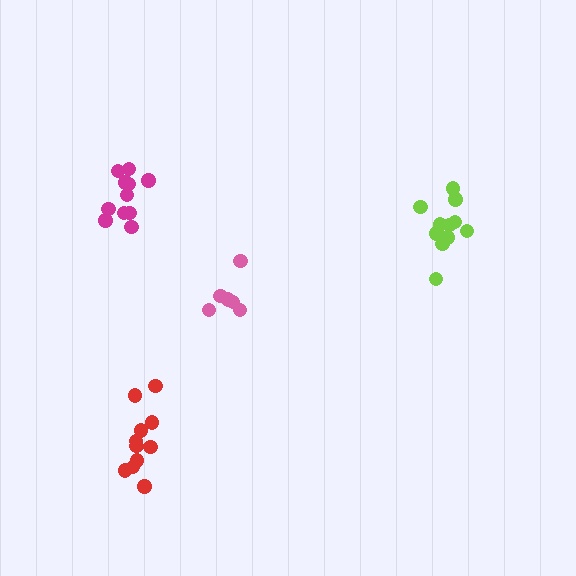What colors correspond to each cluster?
The clusters are colored: red, magenta, pink, lime.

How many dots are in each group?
Group 1: 11 dots, Group 2: 11 dots, Group 3: 6 dots, Group 4: 11 dots (39 total).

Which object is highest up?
The magenta cluster is topmost.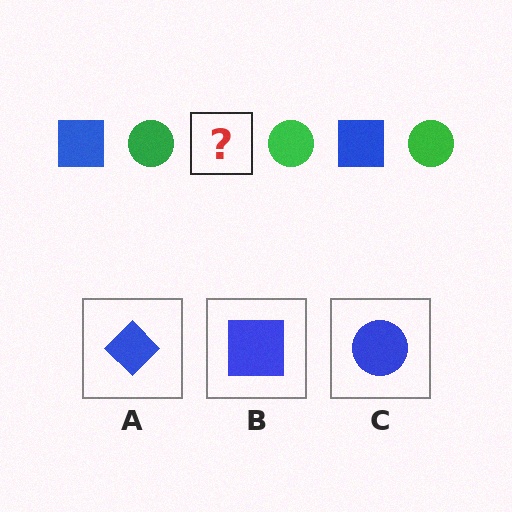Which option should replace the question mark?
Option B.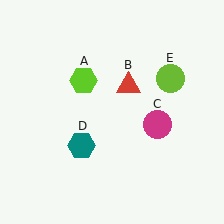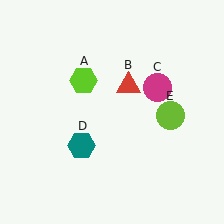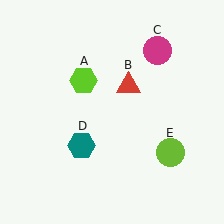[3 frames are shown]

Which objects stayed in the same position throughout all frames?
Lime hexagon (object A) and red triangle (object B) and teal hexagon (object D) remained stationary.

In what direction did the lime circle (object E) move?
The lime circle (object E) moved down.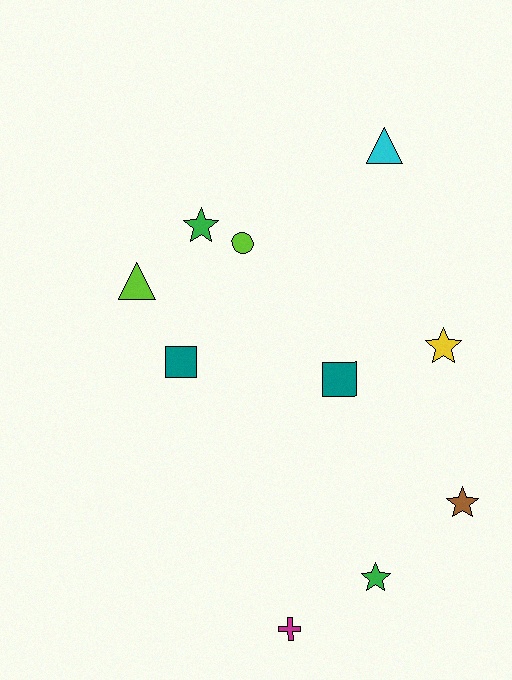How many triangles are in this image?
There are 2 triangles.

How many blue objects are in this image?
There are no blue objects.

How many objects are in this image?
There are 10 objects.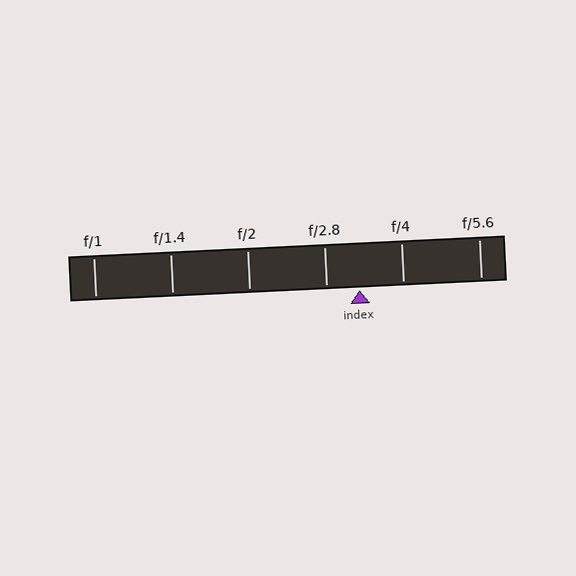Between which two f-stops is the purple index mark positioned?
The index mark is between f/2.8 and f/4.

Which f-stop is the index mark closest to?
The index mark is closest to f/2.8.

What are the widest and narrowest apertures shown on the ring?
The widest aperture shown is f/1 and the narrowest is f/5.6.